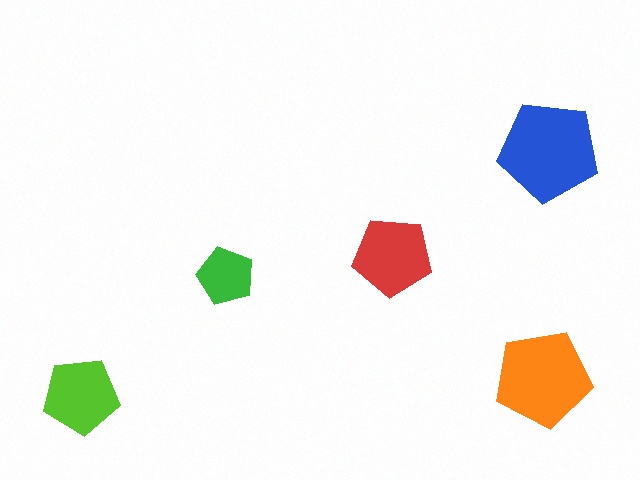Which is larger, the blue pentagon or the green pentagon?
The blue one.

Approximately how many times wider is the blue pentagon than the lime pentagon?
About 1.5 times wider.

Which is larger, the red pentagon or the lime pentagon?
The red one.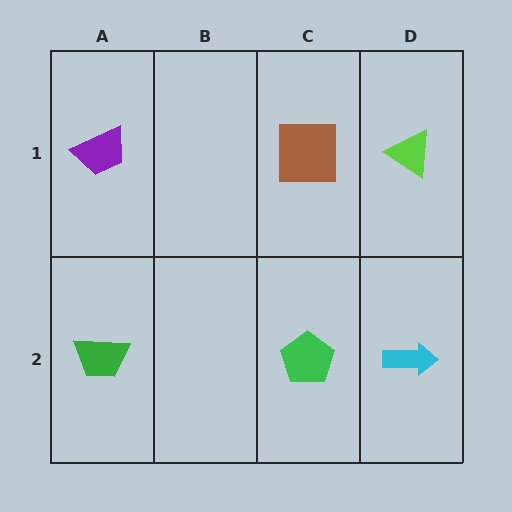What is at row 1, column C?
A brown square.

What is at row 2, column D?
A cyan arrow.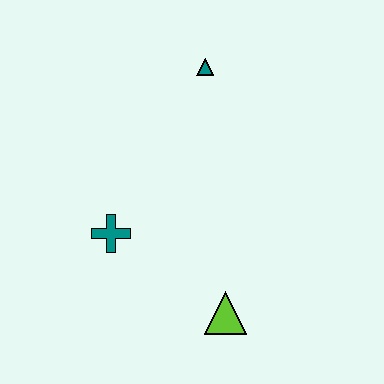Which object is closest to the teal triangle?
The teal cross is closest to the teal triangle.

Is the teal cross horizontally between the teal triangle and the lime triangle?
No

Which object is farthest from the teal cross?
The teal triangle is farthest from the teal cross.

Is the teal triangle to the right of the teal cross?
Yes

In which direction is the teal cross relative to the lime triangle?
The teal cross is to the left of the lime triangle.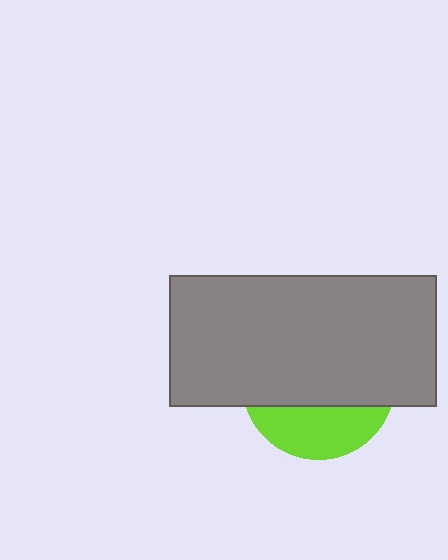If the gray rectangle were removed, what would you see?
You would see the complete lime circle.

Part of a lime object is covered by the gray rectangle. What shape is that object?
It is a circle.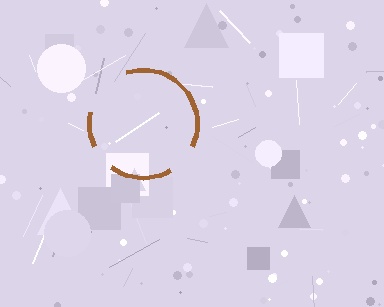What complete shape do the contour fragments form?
The contour fragments form a circle.